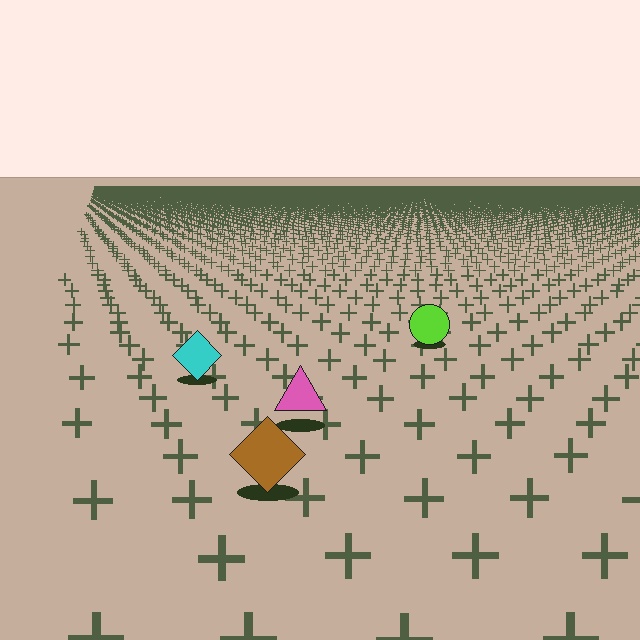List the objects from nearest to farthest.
From nearest to farthest: the brown diamond, the pink triangle, the cyan diamond, the lime circle.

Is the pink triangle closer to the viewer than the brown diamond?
No. The brown diamond is closer — you can tell from the texture gradient: the ground texture is coarser near it.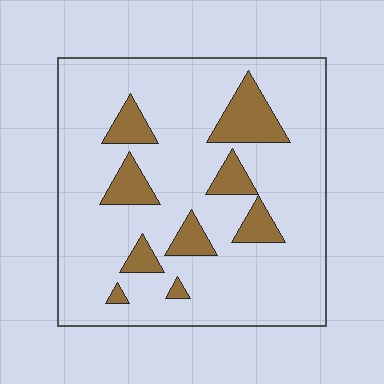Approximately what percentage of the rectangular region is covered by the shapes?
Approximately 15%.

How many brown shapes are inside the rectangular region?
9.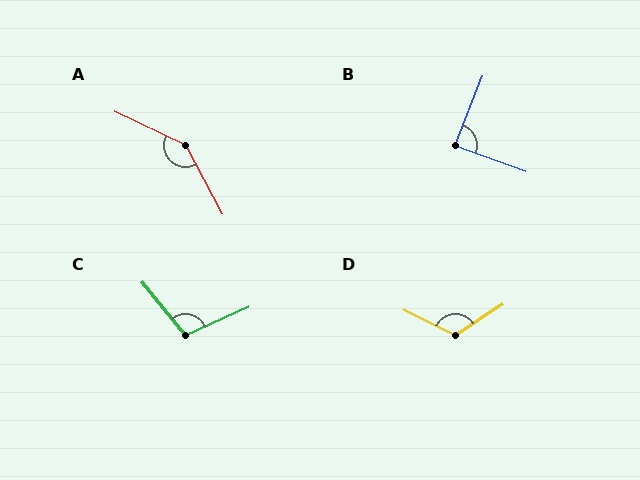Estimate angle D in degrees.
Approximately 120 degrees.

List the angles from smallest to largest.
B (89°), C (105°), D (120°), A (144°).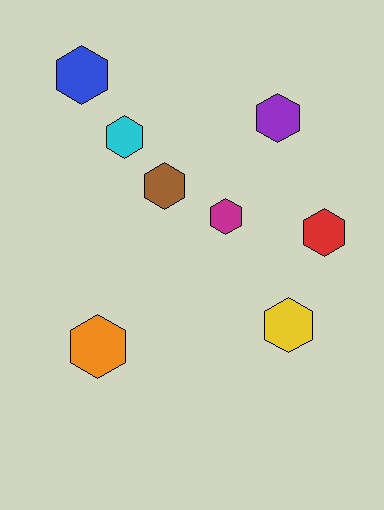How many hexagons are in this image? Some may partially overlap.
There are 8 hexagons.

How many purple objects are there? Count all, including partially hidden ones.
There is 1 purple object.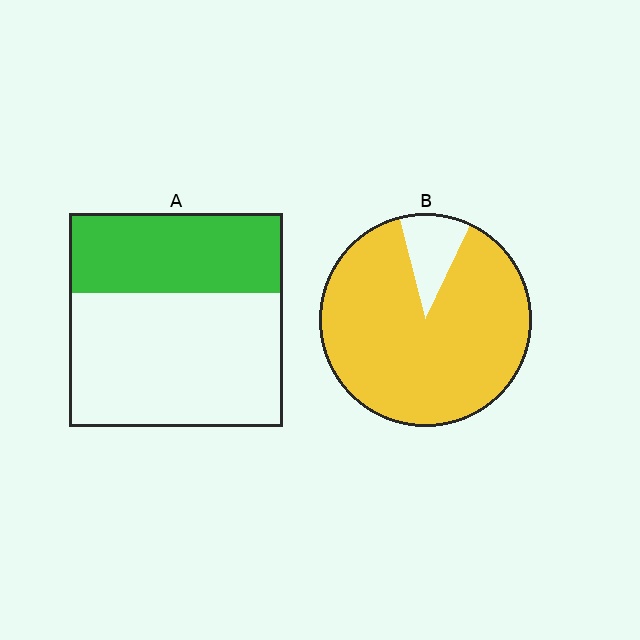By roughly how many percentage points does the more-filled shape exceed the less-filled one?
By roughly 50 percentage points (B over A).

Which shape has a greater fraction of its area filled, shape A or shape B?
Shape B.